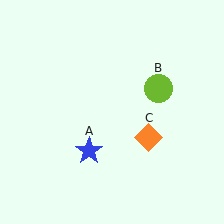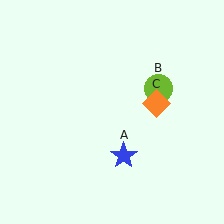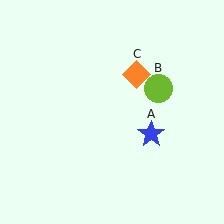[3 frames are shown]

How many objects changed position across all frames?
2 objects changed position: blue star (object A), orange diamond (object C).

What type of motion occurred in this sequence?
The blue star (object A), orange diamond (object C) rotated counterclockwise around the center of the scene.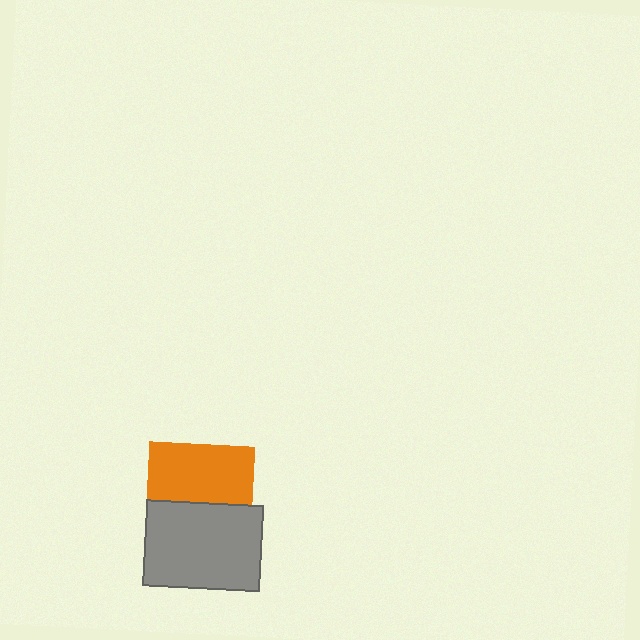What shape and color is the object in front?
The object in front is a gray rectangle.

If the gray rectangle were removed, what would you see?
You would see the complete orange square.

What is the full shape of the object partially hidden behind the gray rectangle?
The partially hidden object is an orange square.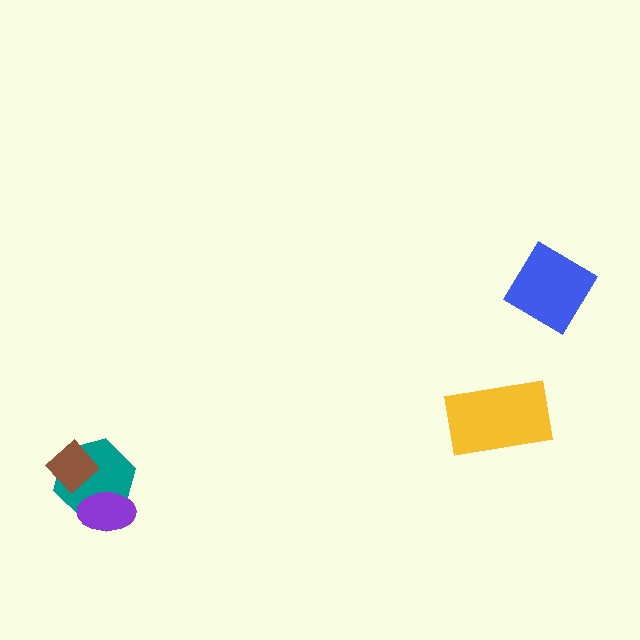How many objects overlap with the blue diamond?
0 objects overlap with the blue diamond.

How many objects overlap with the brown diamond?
1 object overlaps with the brown diamond.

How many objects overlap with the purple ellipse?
1 object overlaps with the purple ellipse.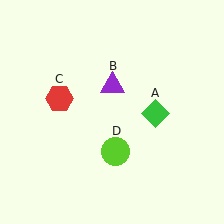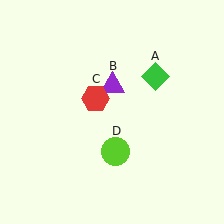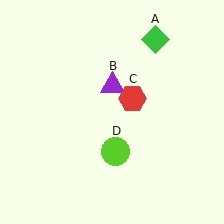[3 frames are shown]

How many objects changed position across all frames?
2 objects changed position: green diamond (object A), red hexagon (object C).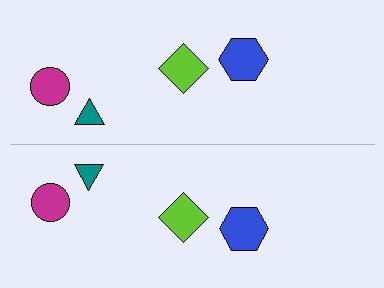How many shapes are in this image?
There are 8 shapes in this image.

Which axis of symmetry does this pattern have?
The pattern has a horizontal axis of symmetry running through the center of the image.